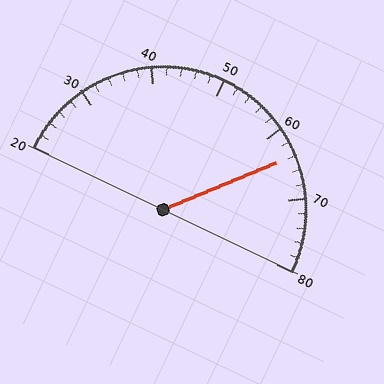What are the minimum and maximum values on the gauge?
The gauge ranges from 20 to 80.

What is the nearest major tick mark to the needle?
The nearest major tick mark is 60.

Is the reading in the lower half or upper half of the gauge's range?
The reading is in the upper half of the range (20 to 80).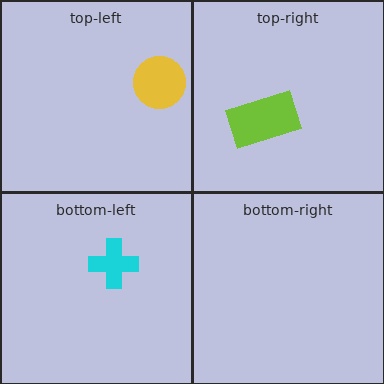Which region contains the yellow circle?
The top-left region.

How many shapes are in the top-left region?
1.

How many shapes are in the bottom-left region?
1.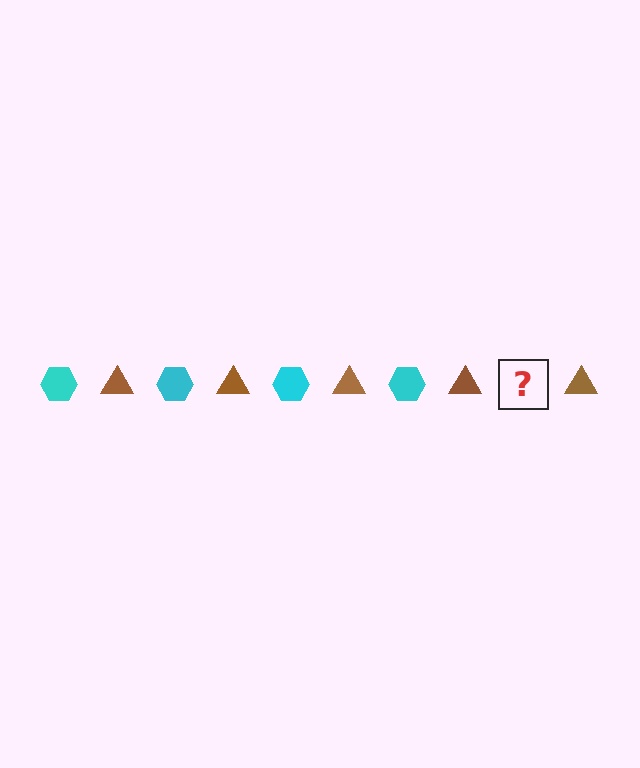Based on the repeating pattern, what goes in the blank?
The blank should be a cyan hexagon.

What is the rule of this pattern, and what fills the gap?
The rule is that the pattern alternates between cyan hexagon and brown triangle. The gap should be filled with a cyan hexagon.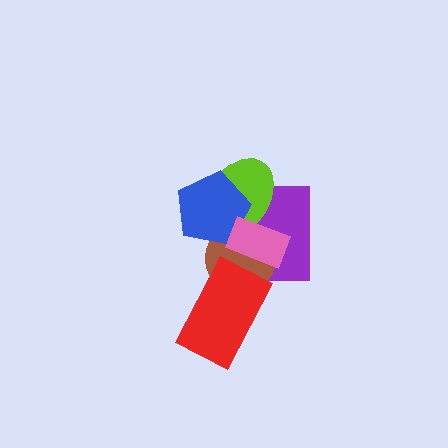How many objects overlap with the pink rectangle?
4 objects overlap with the pink rectangle.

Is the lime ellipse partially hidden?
Yes, it is partially covered by another shape.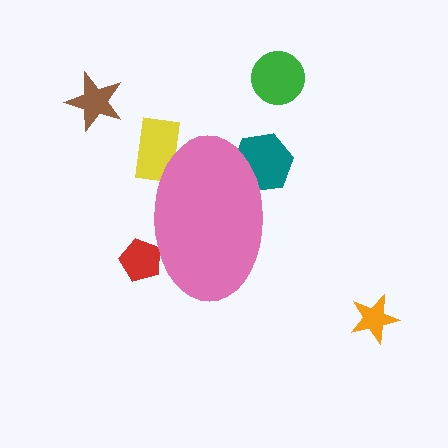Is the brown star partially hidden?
No, the brown star is fully visible.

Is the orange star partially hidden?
No, the orange star is fully visible.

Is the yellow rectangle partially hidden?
Yes, the yellow rectangle is partially hidden behind the pink ellipse.